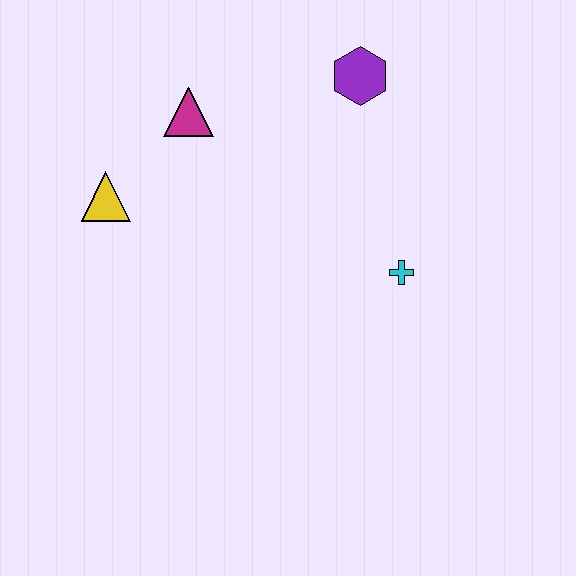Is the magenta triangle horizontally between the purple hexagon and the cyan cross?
No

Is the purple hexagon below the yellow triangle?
No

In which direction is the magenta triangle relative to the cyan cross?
The magenta triangle is to the left of the cyan cross.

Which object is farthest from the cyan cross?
The yellow triangle is farthest from the cyan cross.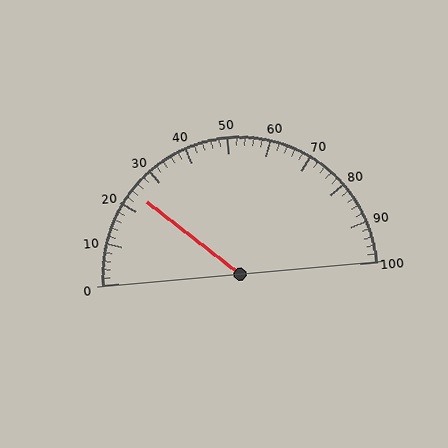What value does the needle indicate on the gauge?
The needle indicates approximately 24.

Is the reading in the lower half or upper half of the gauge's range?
The reading is in the lower half of the range (0 to 100).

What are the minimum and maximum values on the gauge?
The gauge ranges from 0 to 100.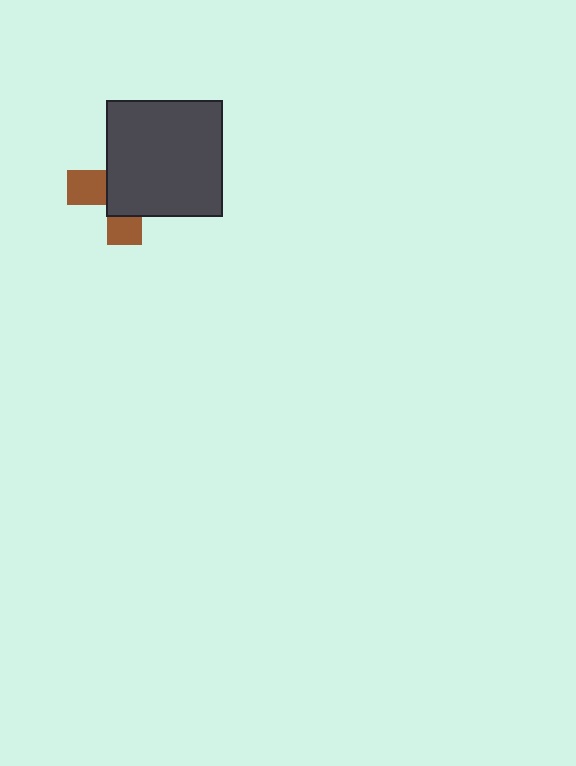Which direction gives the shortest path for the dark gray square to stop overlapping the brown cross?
Moving toward the upper-right gives the shortest separation.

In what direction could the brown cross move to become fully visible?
The brown cross could move toward the lower-left. That would shift it out from behind the dark gray square entirely.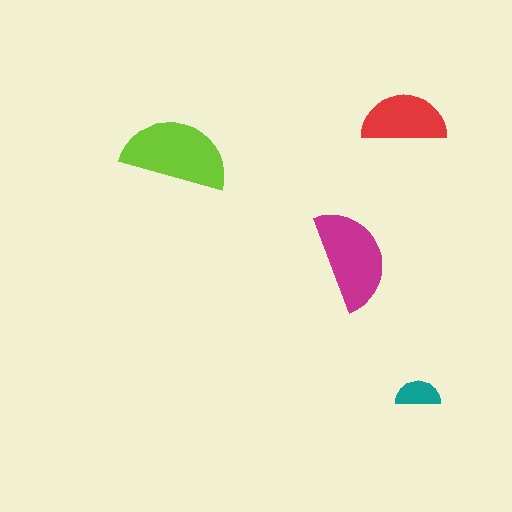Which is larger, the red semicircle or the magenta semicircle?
The magenta one.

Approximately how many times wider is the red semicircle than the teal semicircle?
About 2 times wider.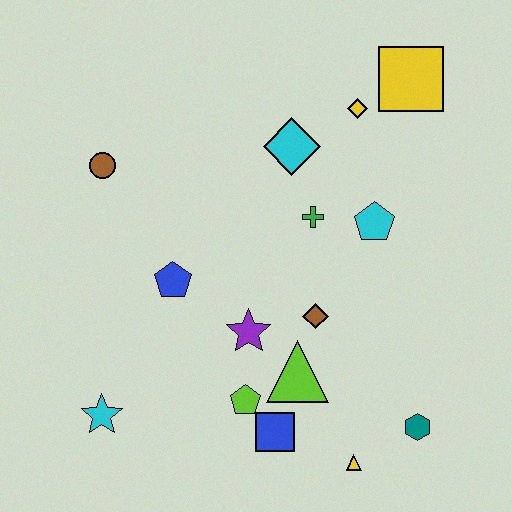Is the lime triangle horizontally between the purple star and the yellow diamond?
Yes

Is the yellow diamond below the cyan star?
No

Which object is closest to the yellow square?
The yellow diamond is closest to the yellow square.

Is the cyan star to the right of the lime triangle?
No